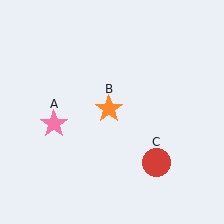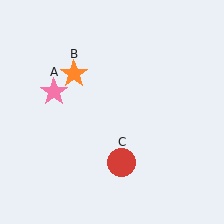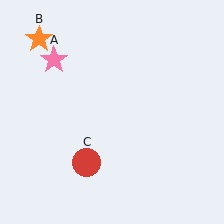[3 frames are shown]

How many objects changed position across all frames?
3 objects changed position: pink star (object A), orange star (object B), red circle (object C).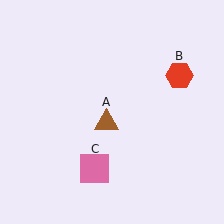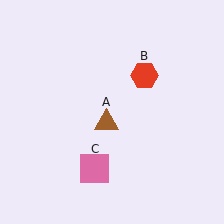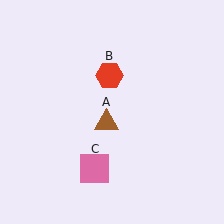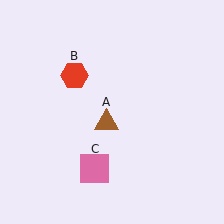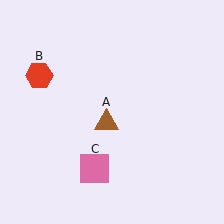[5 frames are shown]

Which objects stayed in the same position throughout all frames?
Brown triangle (object A) and pink square (object C) remained stationary.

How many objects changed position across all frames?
1 object changed position: red hexagon (object B).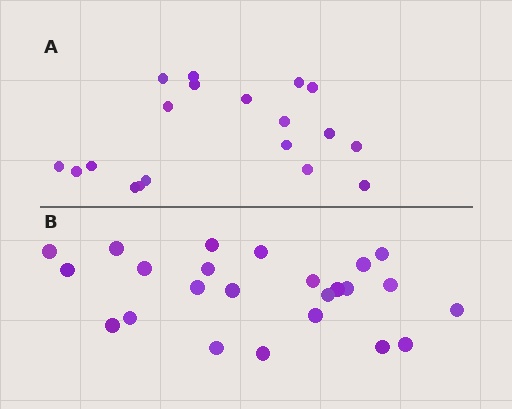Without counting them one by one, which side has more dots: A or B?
Region B (the bottom region) has more dots.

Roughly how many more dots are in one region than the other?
Region B has about 5 more dots than region A.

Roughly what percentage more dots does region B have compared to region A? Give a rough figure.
About 25% more.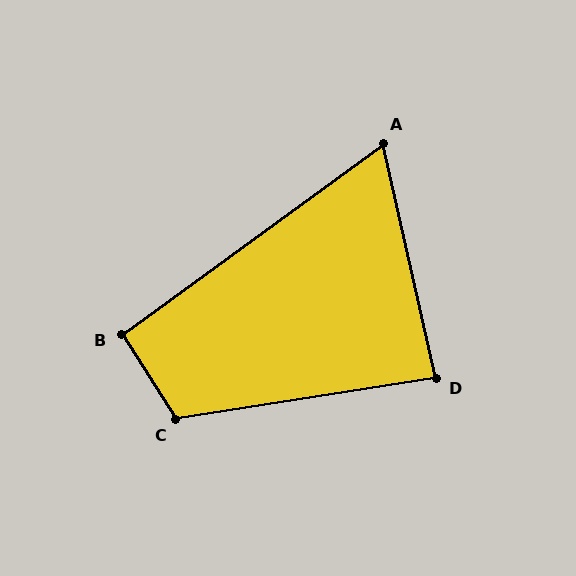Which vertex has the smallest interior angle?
A, at approximately 67 degrees.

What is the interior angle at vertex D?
Approximately 86 degrees (approximately right).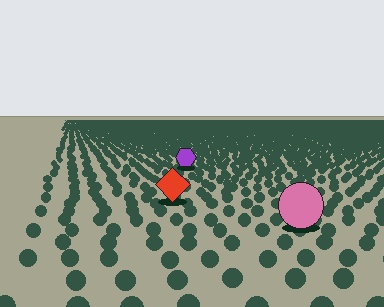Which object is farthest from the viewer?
The purple hexagon is farthest from the viewer. It appears smaller and the ground texture around it is denser.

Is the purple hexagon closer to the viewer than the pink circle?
No. The pink circle is closer — you can tell from the texture gradient: the ground texture is coarser near it.